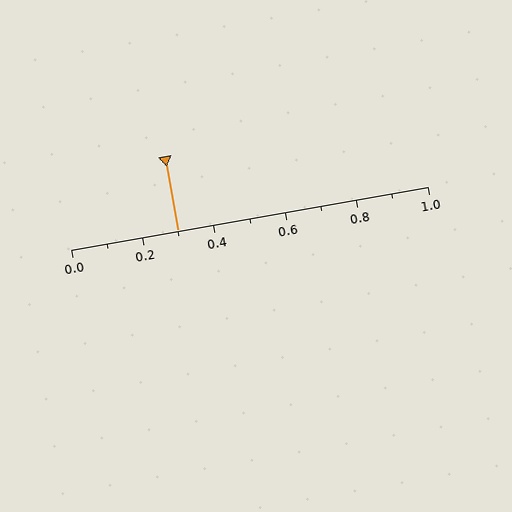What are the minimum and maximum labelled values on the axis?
The axis runs from 0.0 to 1.0.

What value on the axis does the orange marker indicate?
The marker indicates approximately 0.3.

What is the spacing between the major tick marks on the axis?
The major ticks are spaced 0.2 apart.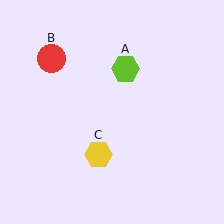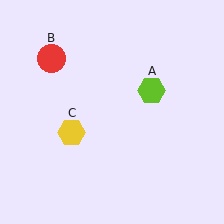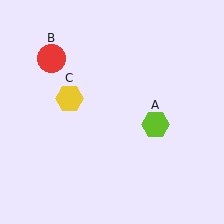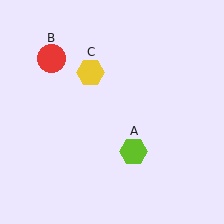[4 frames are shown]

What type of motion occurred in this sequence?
The lime hexagon (object A), yellow hexagon (object C) rotated clockwise around the center of the scene.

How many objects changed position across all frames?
2 objects changed position: lime hexagon (object A), yellow hexagon (object C).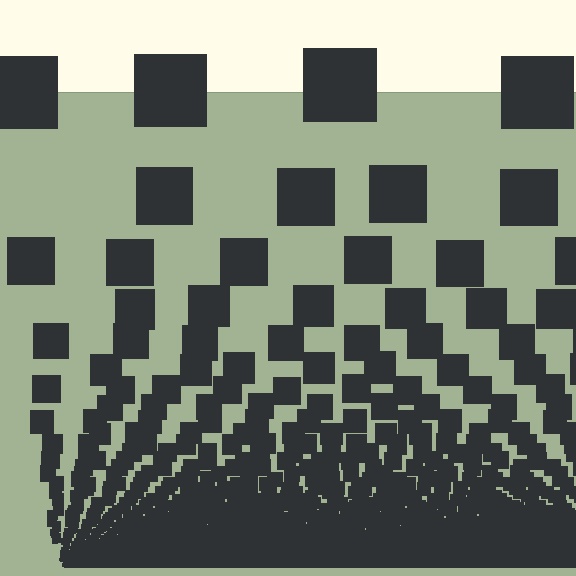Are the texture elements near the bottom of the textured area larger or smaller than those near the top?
Smaller. The gradient is inverted — elements near the bottom are smaller and denser.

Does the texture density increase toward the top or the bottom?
Density increases toward the bottom.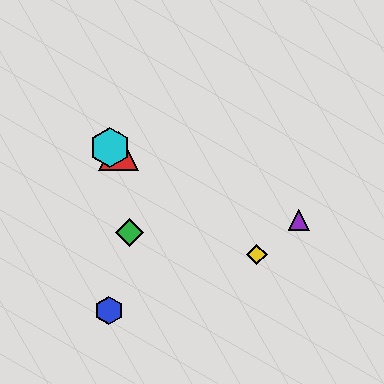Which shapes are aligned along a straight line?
The red triangle, the purple triangle, the orange hexagon, the cyan hexagon are aligned along a straight line.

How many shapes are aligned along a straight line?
4 shapes (the red triangle, the purple triangle, the orange hexagon, the cyan hexagon) are aligned along a straight line.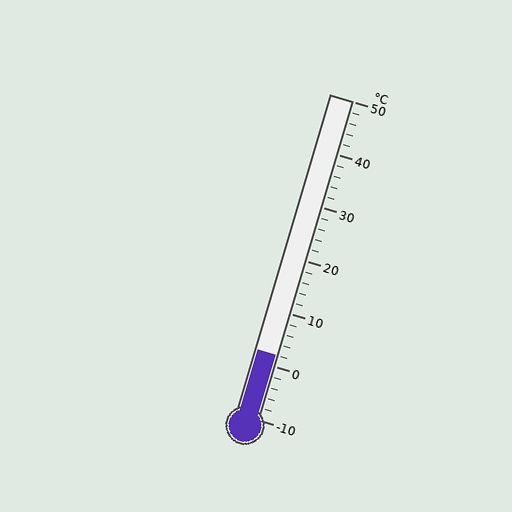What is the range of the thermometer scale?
The thermometer scale ranges from -10°C to 50°C.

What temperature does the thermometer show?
The thermometer shows approximately 2°C.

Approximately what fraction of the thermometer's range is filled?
The thermometer is filled to approximately 20% of its range.